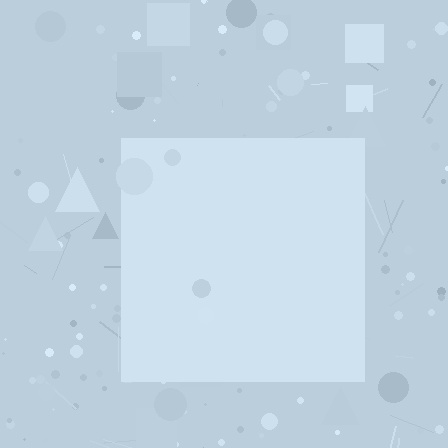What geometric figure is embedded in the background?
A square is embedded in the background.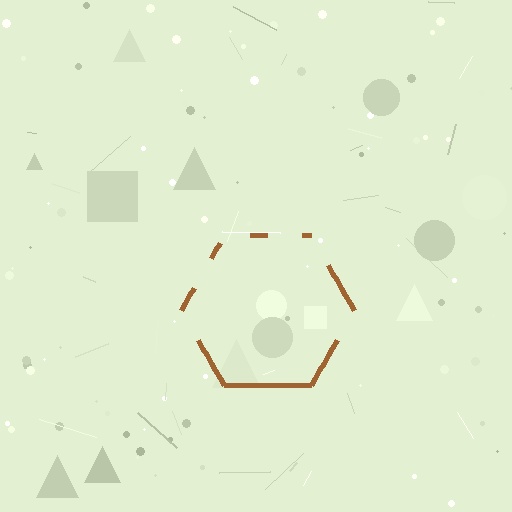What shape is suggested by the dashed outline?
The dashed outline suggests a hexagon.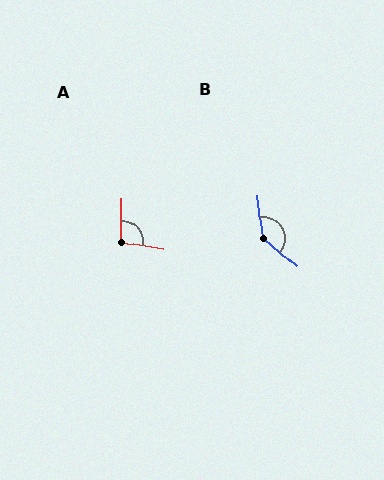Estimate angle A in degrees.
Approximately 98 degrees.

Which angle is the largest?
B, at approximately 136 degrees.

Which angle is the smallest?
A, at approximately 98 degrees.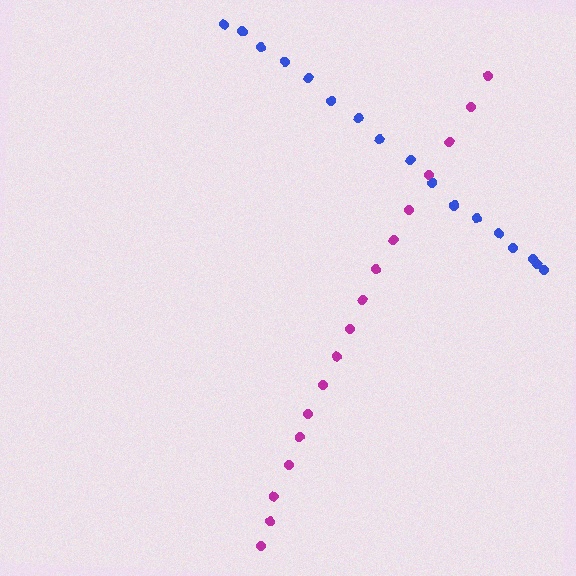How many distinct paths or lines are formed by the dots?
There are 2 distinct paths.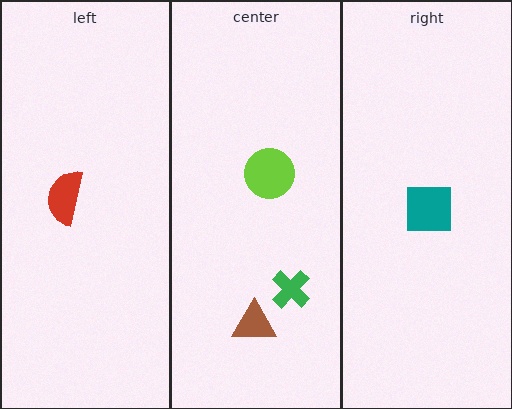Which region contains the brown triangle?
The center region.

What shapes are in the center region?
The lime circle, the brown triangle, the green cross.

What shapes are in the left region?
The red semicircle.